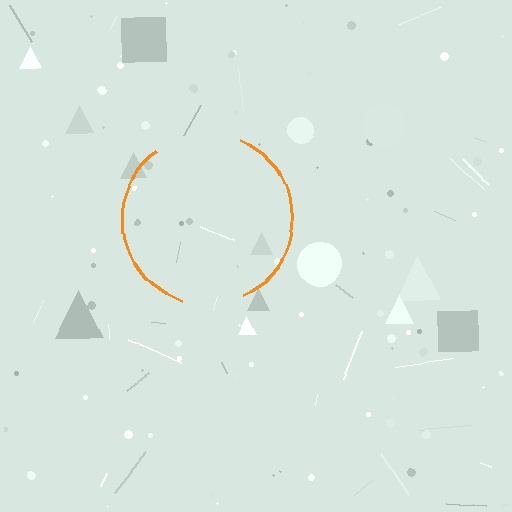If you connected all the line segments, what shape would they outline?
They would outline a circle.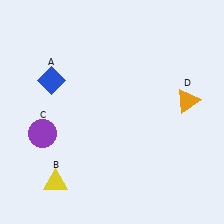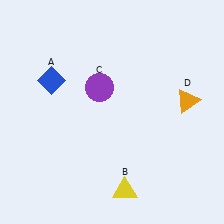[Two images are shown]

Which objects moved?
The objects that moved are: the yellow triangle (B), the purple circle (C).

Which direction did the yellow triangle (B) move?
The yellow triangle (B) moved right.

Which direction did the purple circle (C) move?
The purple circle (C) moved right.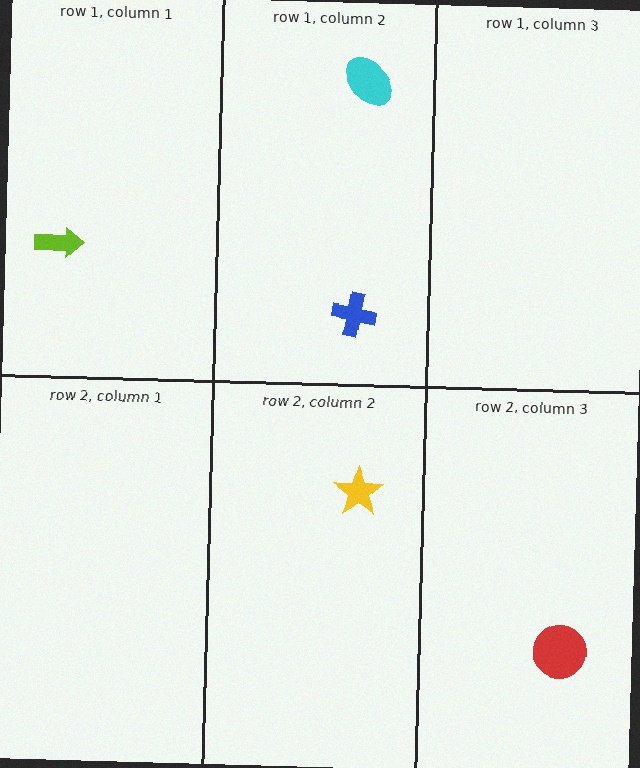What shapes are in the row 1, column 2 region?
The blue cross, the cyan ellipse.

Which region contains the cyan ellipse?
The row 1, column 2 region.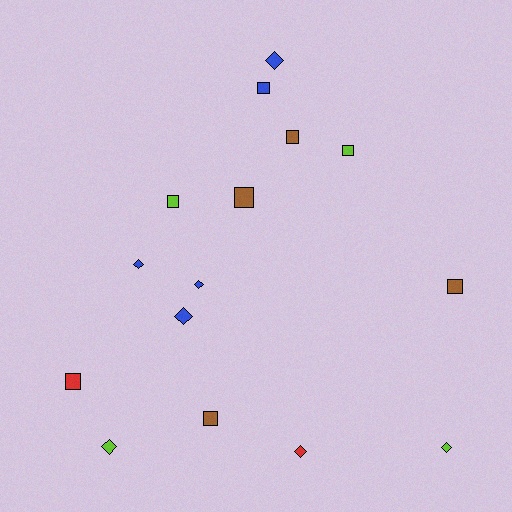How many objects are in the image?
There are 15 objects.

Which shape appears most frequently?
Square, with 8 objects.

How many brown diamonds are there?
There are no brown diamonds.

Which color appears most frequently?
Blue, with 5 objects.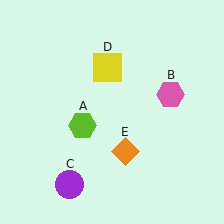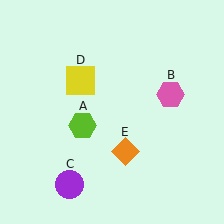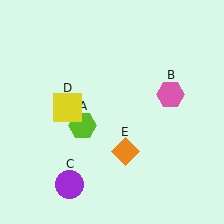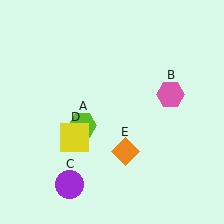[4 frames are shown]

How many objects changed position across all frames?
1 object changed position: yellow square (object D).